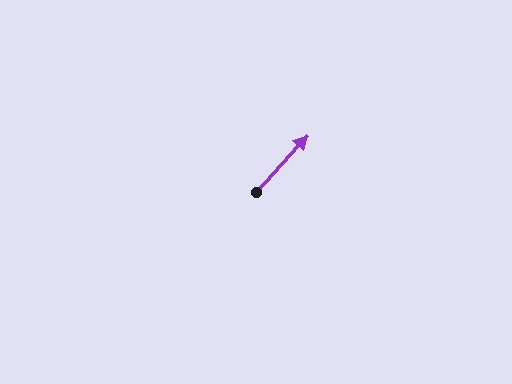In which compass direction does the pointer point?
Northeast.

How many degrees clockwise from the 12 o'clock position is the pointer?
Approximately 42 degrees.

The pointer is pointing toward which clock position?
Roughly 1 o'clock.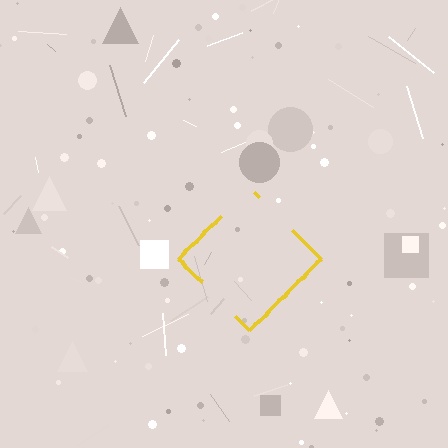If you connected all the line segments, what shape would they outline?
They would outline a diamond.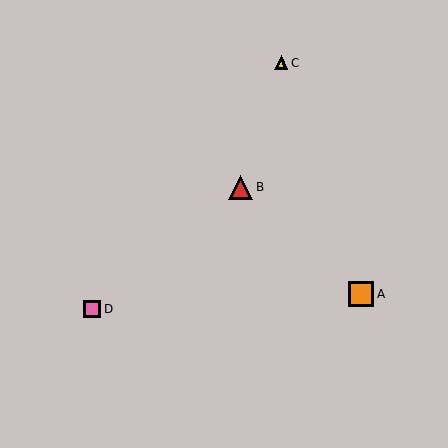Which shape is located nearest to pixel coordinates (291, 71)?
The yellow triangle (labeled C) at (281, 63) is nearest to that location.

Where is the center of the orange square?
The center of the orange square is at (361, 294).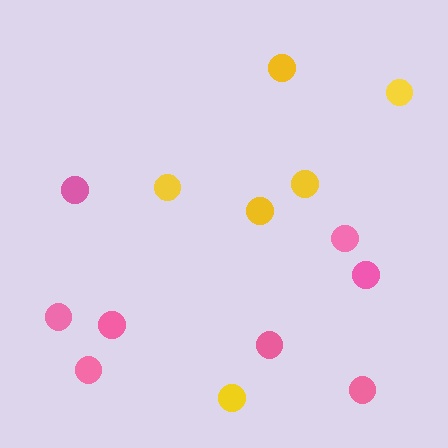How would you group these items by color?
There are 2 groups: one group of yellow circles (6) and one group of pink circles (8).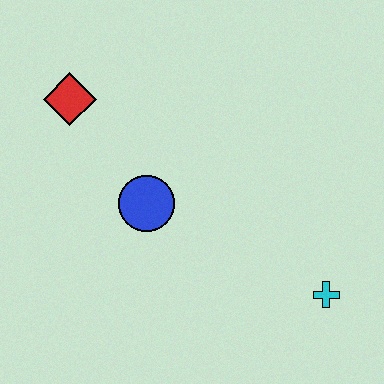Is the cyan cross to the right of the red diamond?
Yes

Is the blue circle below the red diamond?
Yes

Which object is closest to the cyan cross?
The blue circle is closest to the cyan cross.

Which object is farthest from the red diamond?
The cyan cross is farthest from the red diamond.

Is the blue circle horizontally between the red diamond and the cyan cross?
Yes